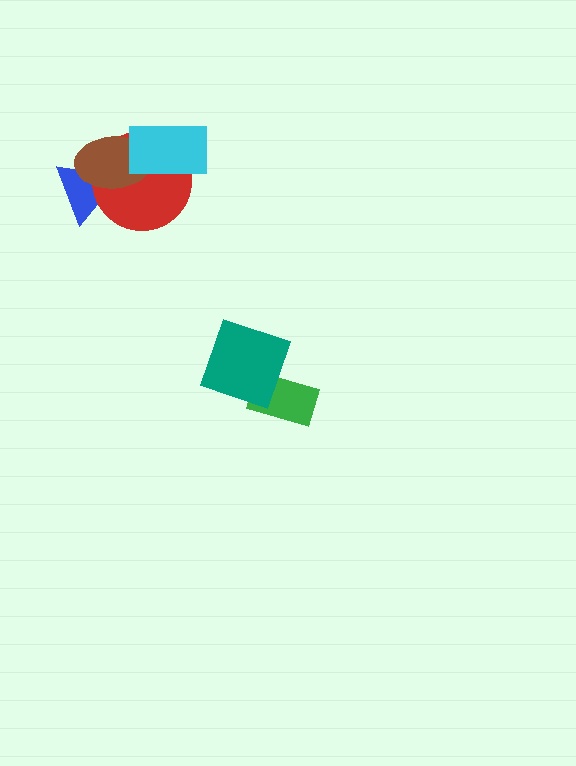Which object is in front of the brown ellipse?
The cyan rectangle is in front of the brown ellipse.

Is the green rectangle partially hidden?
Yes, it is partially covered by another shape.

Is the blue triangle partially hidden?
Yes, it is partially covered by another shape.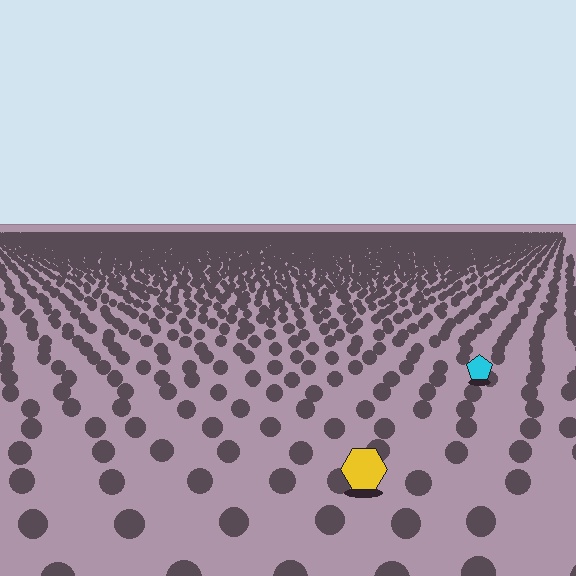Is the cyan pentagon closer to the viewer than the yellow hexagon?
No. The yellow hexagon is closer — you can tell from the texture gradient: the ground texture is coarser near it.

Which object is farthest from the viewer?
The cyan pentagon is farthest from the viewer. It appears smaller and the ground texture around it is denser.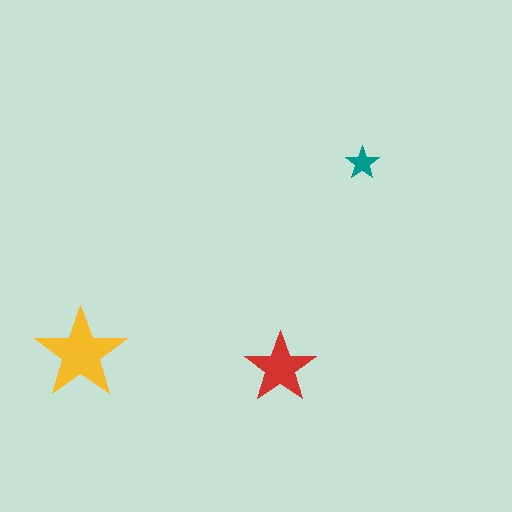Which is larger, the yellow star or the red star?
The yellow one.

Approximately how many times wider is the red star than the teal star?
About 2 times wider.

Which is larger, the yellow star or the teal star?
The yellow one.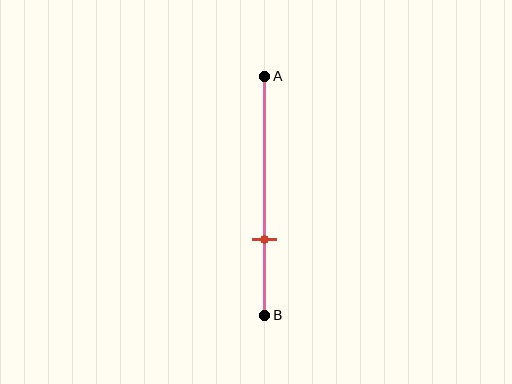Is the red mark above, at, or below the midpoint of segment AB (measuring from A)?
The red mark is below the midpoint of segment AB.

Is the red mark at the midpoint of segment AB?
No, the mark is at about 70% from A, not at the 50% midpoint.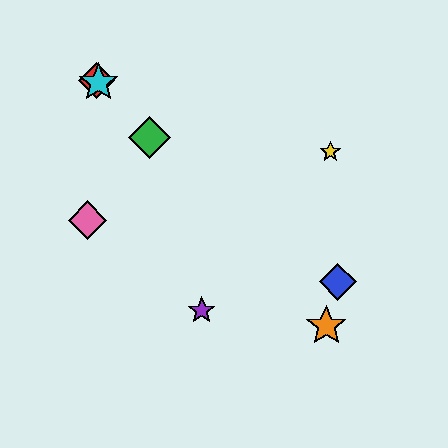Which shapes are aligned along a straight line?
The red diamond, the green diamond, the orange star, the cyan star are aligned along a straight line.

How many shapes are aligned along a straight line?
4 shapes (the red diamond, the green diamond, the orange star, the cyan star) are aligned along a straight line.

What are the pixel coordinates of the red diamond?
The red diamond is at (97, 81).